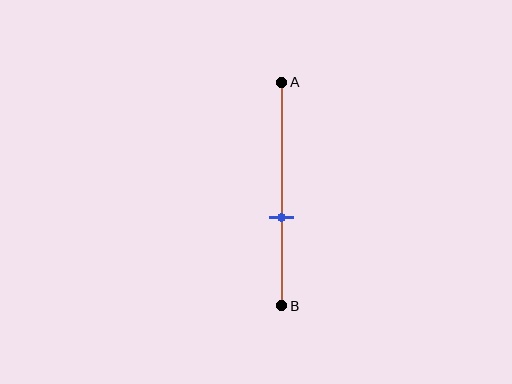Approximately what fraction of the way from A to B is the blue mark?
The blue mark is approximately 60% of the way from A to B.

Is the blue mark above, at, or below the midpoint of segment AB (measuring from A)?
The blue mark is below the midpoint of segment AB.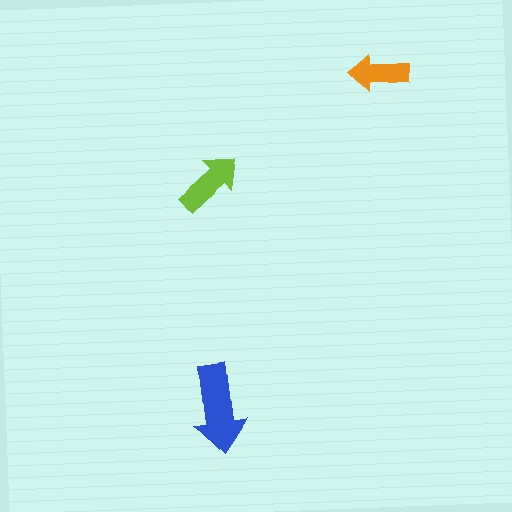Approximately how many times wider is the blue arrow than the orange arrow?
About 1.5 times wider.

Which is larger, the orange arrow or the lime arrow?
The lime one.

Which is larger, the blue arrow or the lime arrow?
The blue one.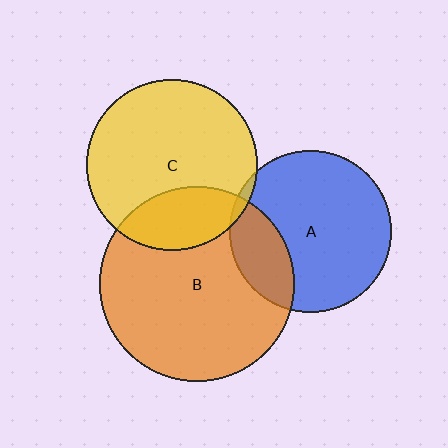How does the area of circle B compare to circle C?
Approximately 1.3 times.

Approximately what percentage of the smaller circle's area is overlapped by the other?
Approximately 25%.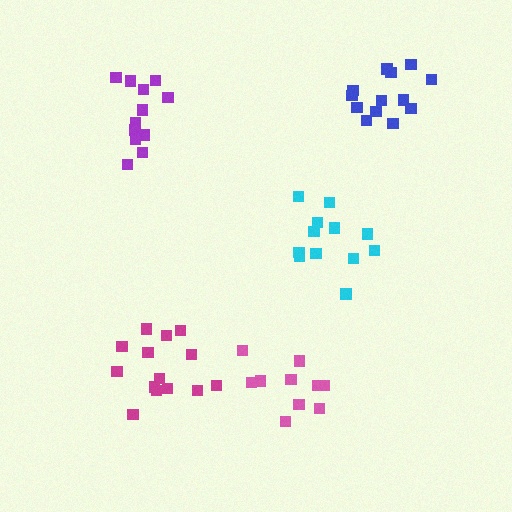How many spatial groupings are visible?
There are 5 spatial groupings.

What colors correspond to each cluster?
The clusters are colored: magenta, purple, cyan, pink, blue.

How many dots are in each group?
Group 1: 14 dots, Group 2: 12 dots, Group 3: 12 dots, Group 4: 10 dots, Group 5: 13 dots (61 total).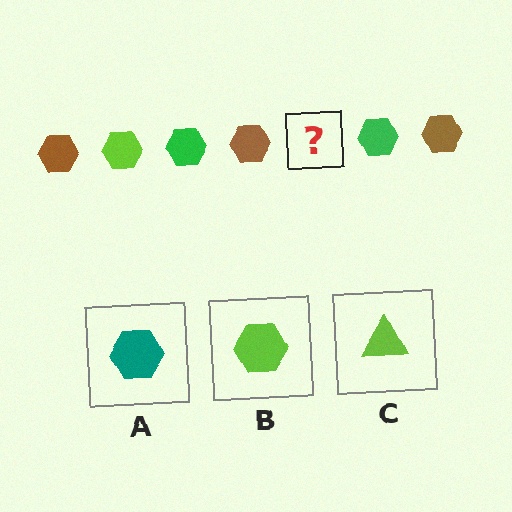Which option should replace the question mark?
Option B.